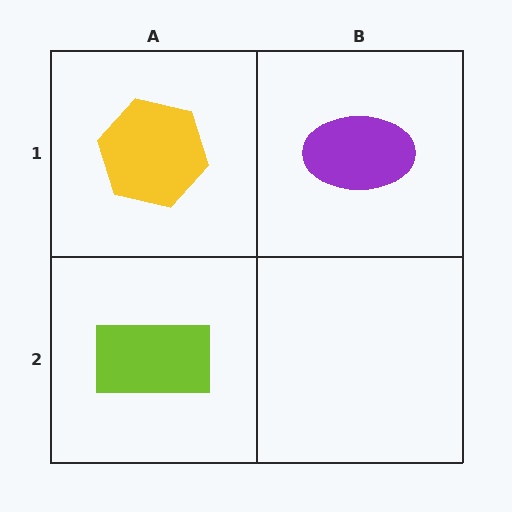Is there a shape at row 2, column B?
No, that cell is empty.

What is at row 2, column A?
A lime rectangle.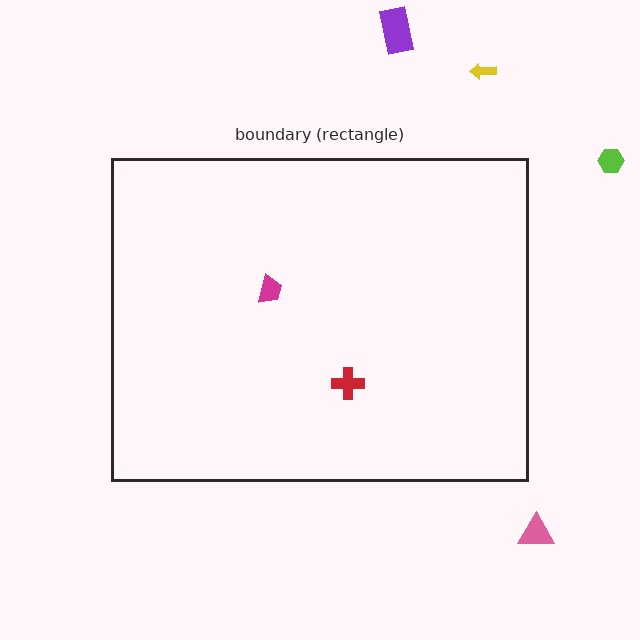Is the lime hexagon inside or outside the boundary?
Outside.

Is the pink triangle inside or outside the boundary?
Outside.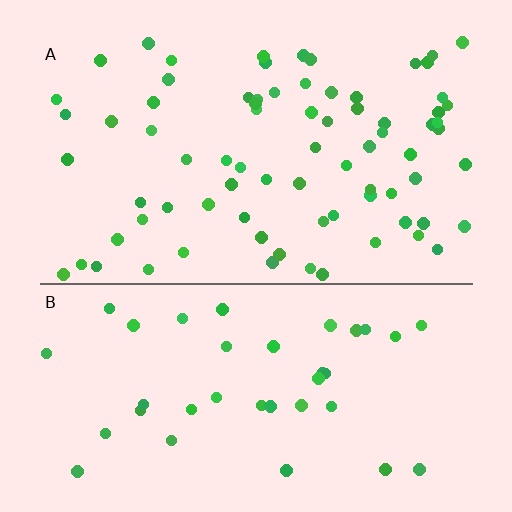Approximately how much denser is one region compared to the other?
Approximately 2.0× — region A over region B.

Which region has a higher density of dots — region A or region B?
A (the top).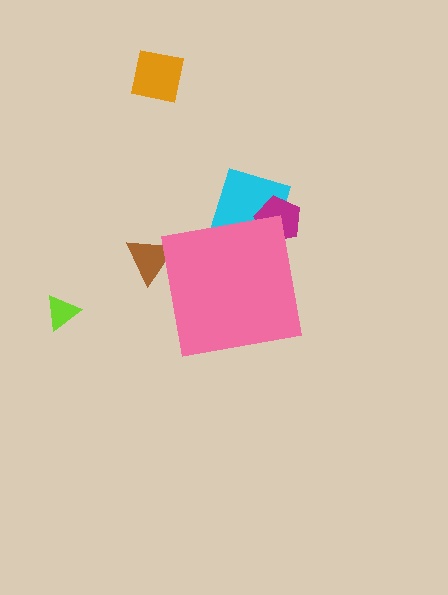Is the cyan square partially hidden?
Yes, the cyan square is partially hidden behind the pink square.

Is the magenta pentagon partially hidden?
Yes, the magenta pentagon is partially hidden behind the pink square.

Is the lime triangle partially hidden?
No, the lime triangle is fully visible.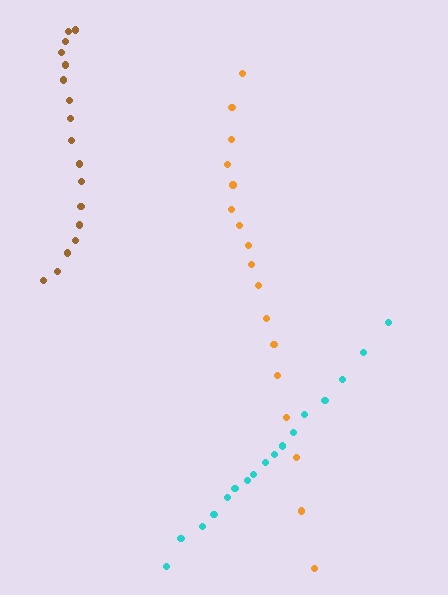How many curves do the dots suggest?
There are 3 distinct paths.